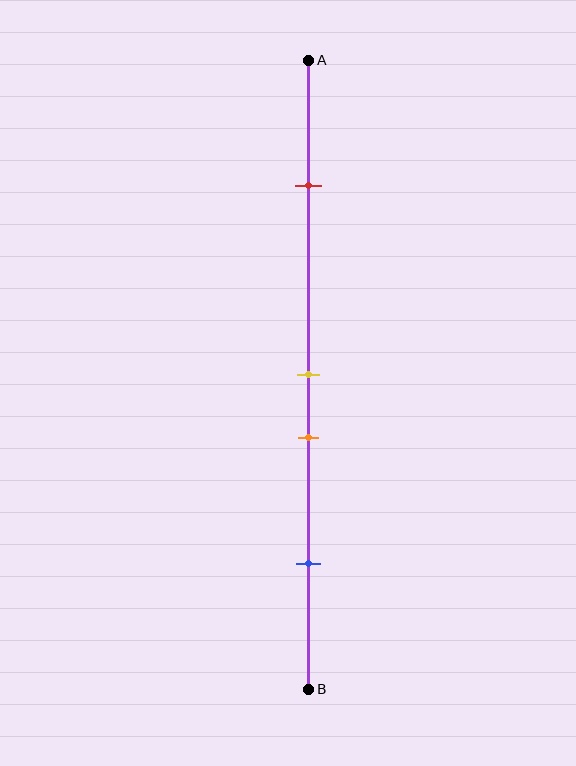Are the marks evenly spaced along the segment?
No, the marks are not evenly spaced.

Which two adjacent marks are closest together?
The yellow and orange marks are the closest adjacent pair.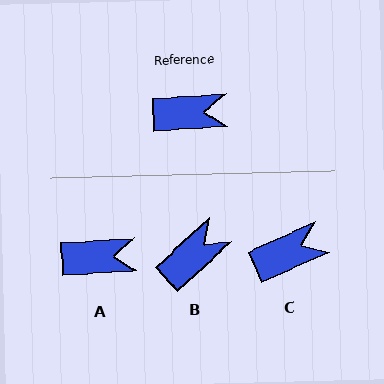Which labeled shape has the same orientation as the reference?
A.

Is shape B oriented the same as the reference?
No, it is off by about 40 degrees.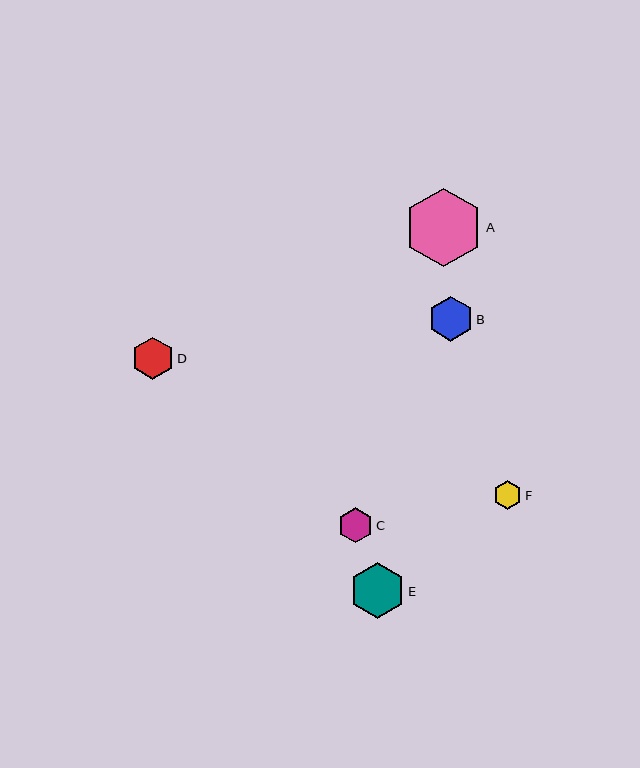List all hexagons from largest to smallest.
From largest to smallest: A, E, B, D, C, F.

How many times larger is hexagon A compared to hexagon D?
Hexagon A is approximately 1.9 times the size of hexagon D.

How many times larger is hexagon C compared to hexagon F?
Hexagon C is approximately 1.2 times the size of hexagon F.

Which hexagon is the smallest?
Hexagon F is the smallest with a size of approximately 28 pixels.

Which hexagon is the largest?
Hexagon A is the largest with a size of approximately 79 pixels.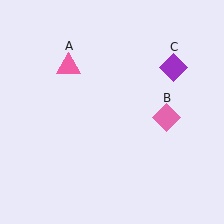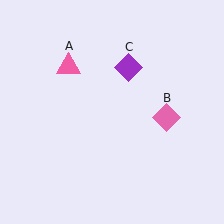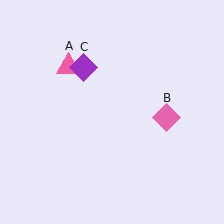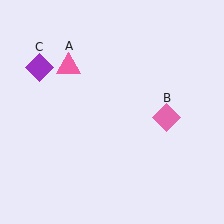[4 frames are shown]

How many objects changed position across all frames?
1 object changed position: purple diamond (object C).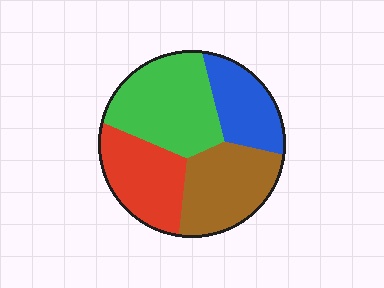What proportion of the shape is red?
Red takes up about one quarter (1/4) of the shape.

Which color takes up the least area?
Blue, at roughly 20%.